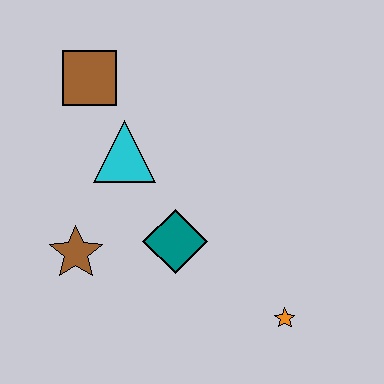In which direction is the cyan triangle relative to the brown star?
The cyan triangle is above the brown star.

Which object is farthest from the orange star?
The brown square is farthest from the orange star.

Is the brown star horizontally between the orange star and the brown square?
No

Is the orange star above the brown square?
No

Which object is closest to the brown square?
The cyan triangle is closest to the brown square.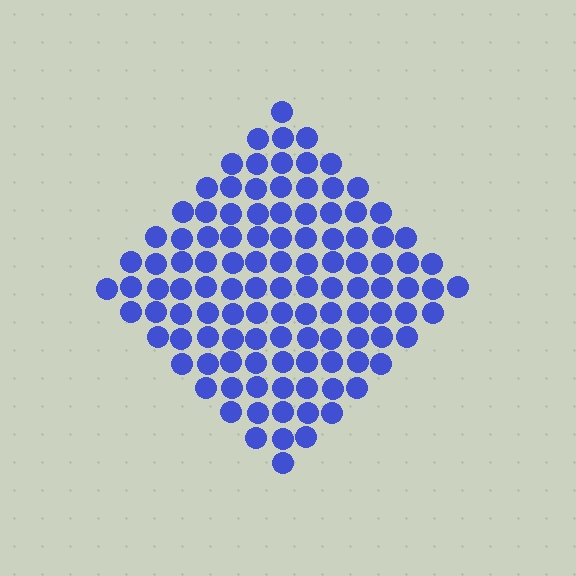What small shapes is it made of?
It is made of small circles.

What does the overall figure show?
The overall figure shows a diamond.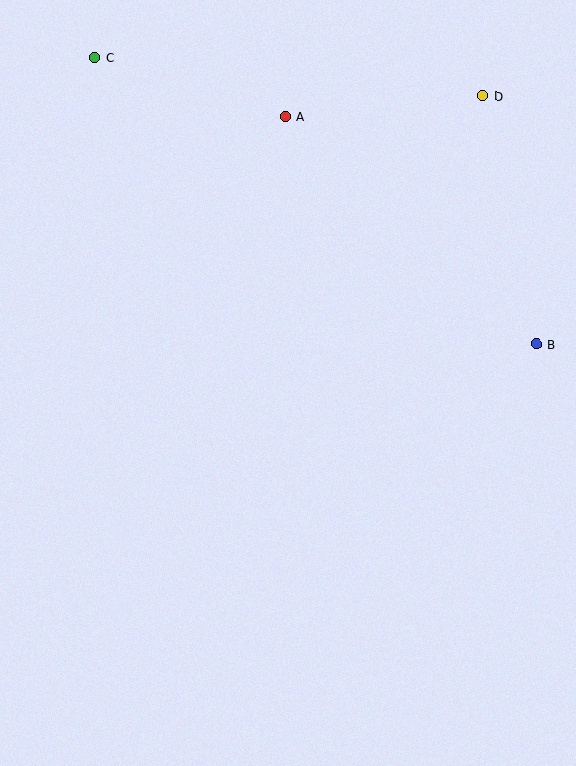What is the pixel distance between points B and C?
The distance between B and C is 527 pixels.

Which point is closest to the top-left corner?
Point C is closest to the top-left corner.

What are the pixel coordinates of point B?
Point B is at (536, 344).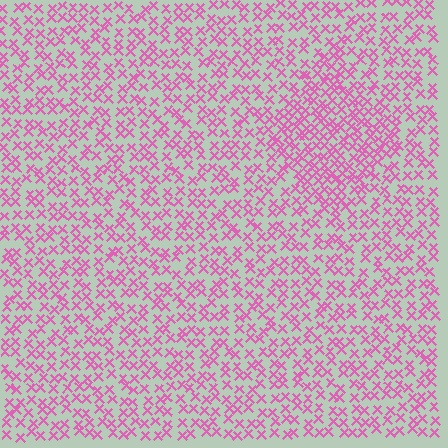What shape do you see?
I see a diamond.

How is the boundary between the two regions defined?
The boundary is defined by a change in element density (approximately 1.7x ratio). All elements are the same color, size, and shape.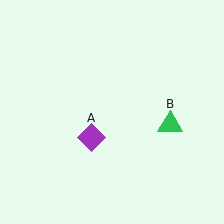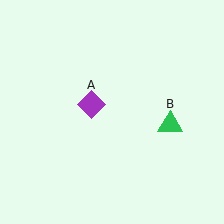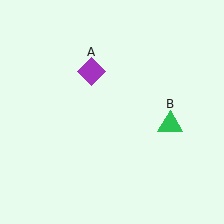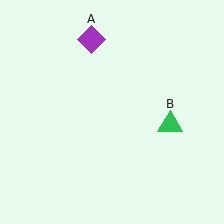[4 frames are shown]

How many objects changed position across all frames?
1 object changed position: purple diamond (object A).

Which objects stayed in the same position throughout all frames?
Green triangle (object B) remained stationary.